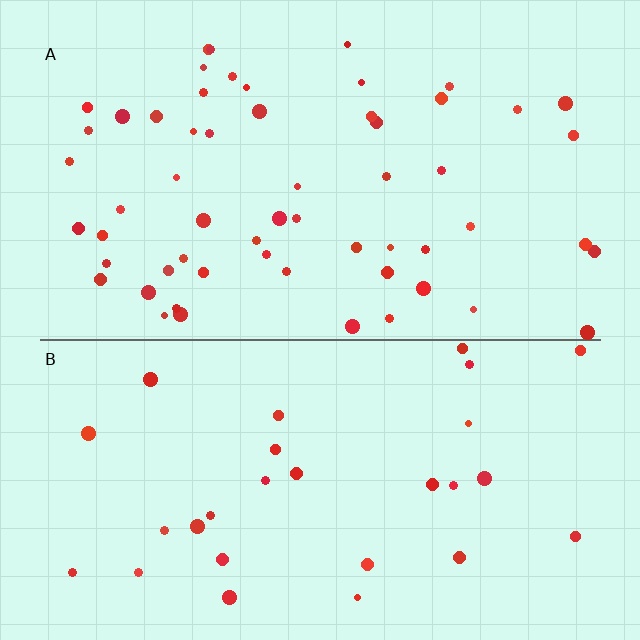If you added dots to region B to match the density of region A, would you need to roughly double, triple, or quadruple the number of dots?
Approximately double.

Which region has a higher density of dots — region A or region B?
A (the top).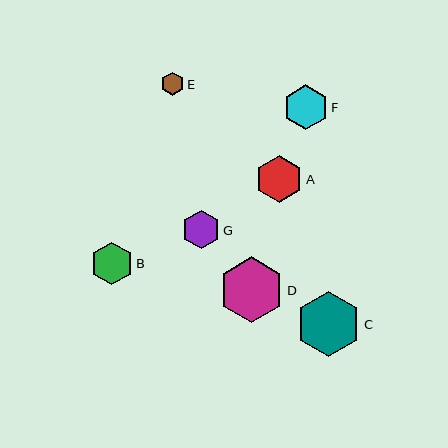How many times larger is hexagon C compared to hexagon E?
Hexagon C is approximately 2.8 times the size of hexagon E.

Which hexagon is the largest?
Hexagon D is the largest with a size of approximately 66 pixels.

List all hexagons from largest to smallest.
From largest to smallest: D, C, A, F, B, G, E.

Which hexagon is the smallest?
Hexagon E is the smallest with a size of approximately 23 pixels.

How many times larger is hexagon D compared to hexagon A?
Hexagon D is approximately 1.4 times the size of hexagon A.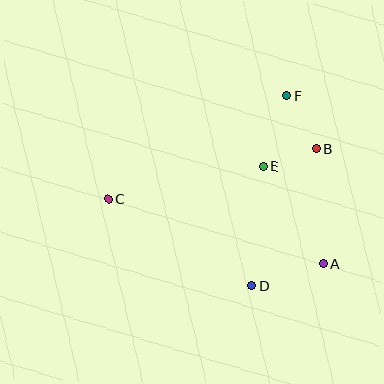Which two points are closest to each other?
Points B and E are closest to each other.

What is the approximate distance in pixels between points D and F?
The distance between D and F is approximately 193 pixels.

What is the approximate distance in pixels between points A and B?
The distance between A and B is approximately 115 pixels.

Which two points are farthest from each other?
Points A and C are farthest from each other.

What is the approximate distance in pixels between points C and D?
The distance between C and D is approximately 168 pixels.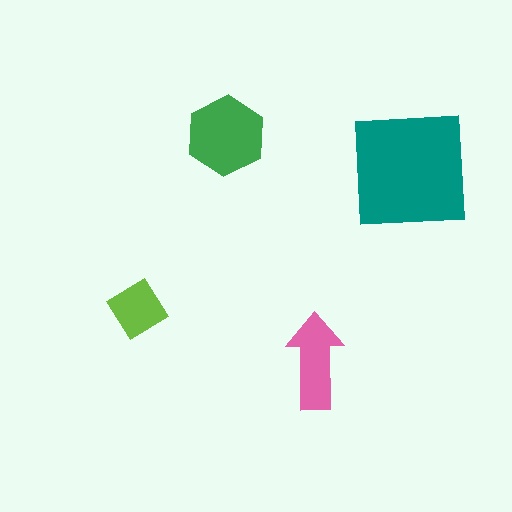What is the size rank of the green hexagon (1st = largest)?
2nd.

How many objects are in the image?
There are 4 objects in the image.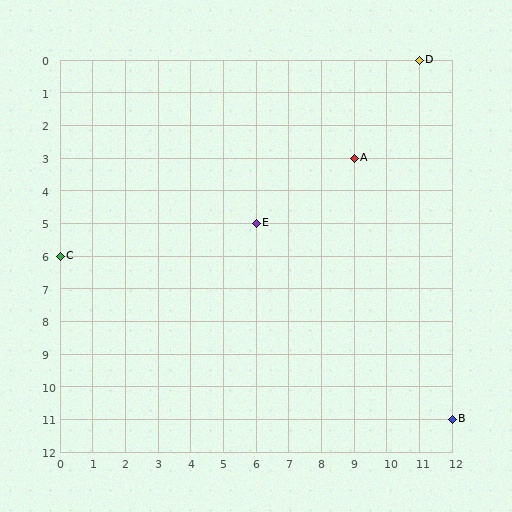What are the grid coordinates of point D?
Point D is at grid coordinates (11, 0).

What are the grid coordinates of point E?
Point E is at grid coordinates (6, 5).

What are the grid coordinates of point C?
Point C is at grid coordinates (0, 6).